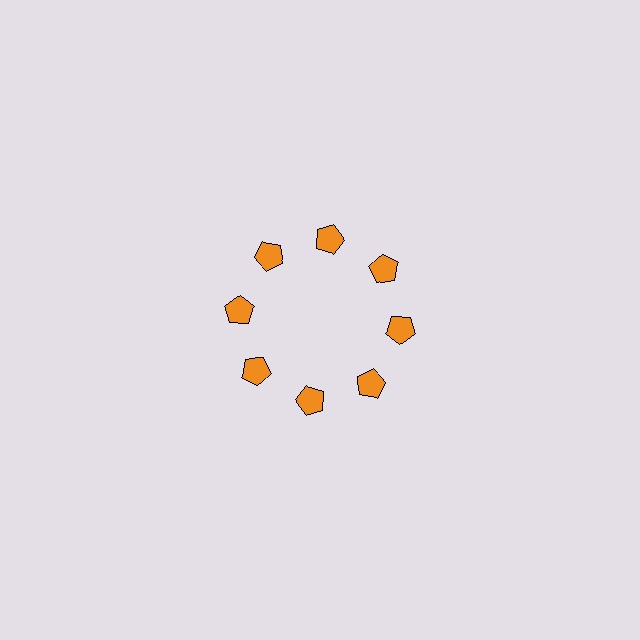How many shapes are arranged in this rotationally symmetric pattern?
There are 8 shapes, arranged in 8 groups of 1.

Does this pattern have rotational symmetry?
Yes, this pattern has 8-fold rotational symmetry. It looks the same after rotating 45 degrees around the center.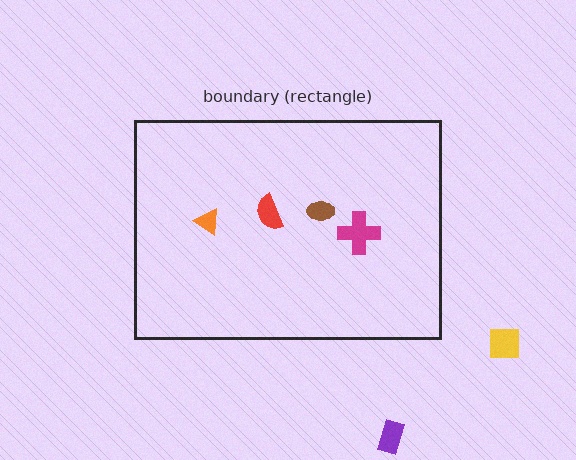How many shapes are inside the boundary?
4 inside, 2 outside.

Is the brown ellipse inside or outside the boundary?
Inside.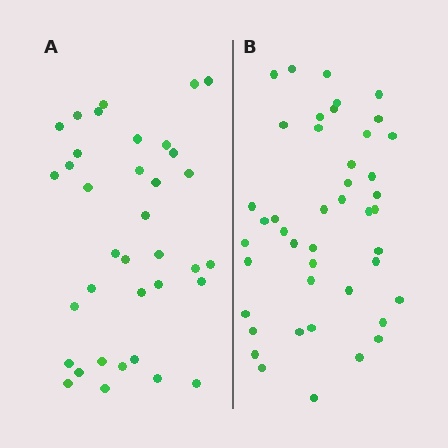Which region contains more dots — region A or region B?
Region B (the right region) has more dots.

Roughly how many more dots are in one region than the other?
Region B has roughly 8 or so more dots than region A.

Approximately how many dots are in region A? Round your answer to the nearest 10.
About 40 dots. (The exact count is 36, which rounds to 40.)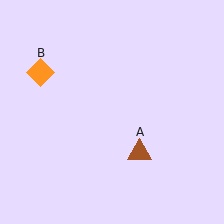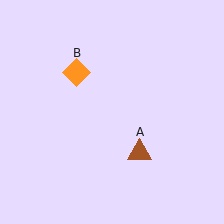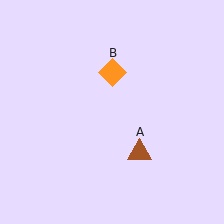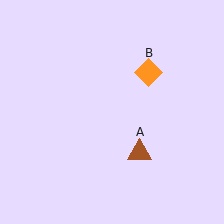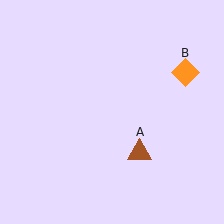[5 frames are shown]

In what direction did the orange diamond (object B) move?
The orange diamond (object B) moved right.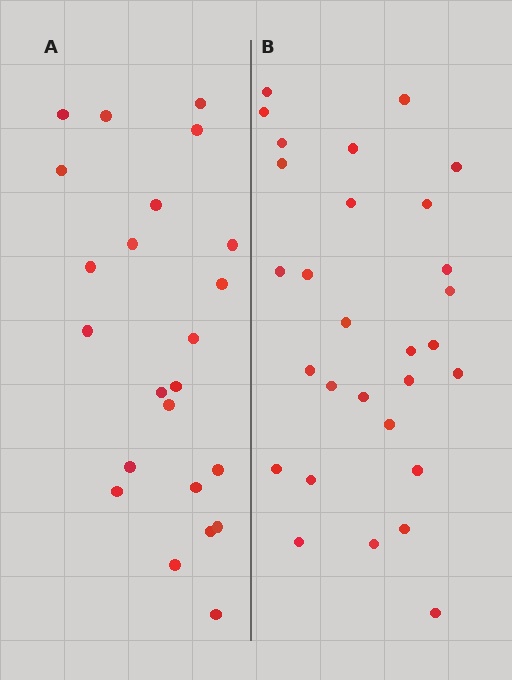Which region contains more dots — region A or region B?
Region B (the right region) has more dots.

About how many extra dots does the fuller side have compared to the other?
Region B has about 6 more dots than region A.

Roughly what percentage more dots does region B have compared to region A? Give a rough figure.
About 25% more.